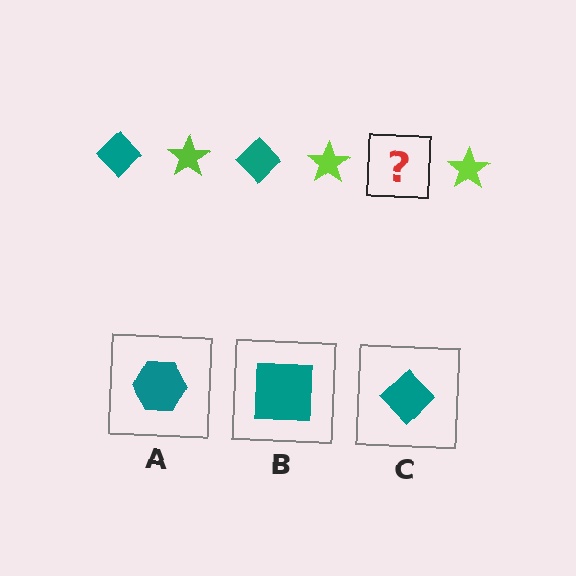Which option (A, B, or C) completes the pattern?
C.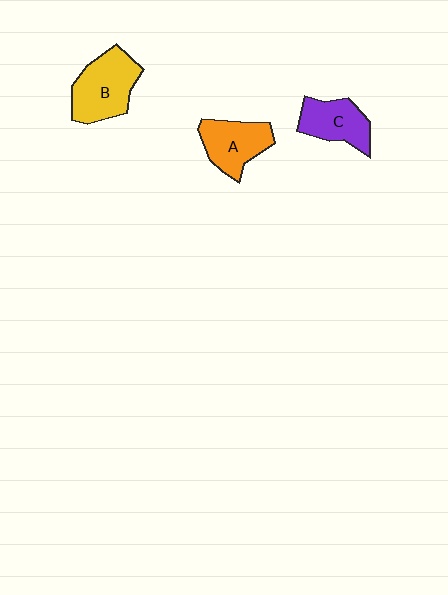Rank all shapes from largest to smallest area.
From largest to smallest: B (yellow), A (orange), C (purple).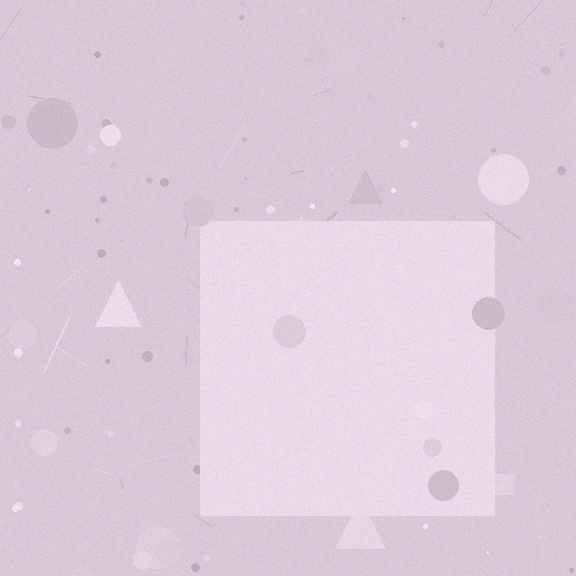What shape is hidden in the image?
A square is hidden in the image.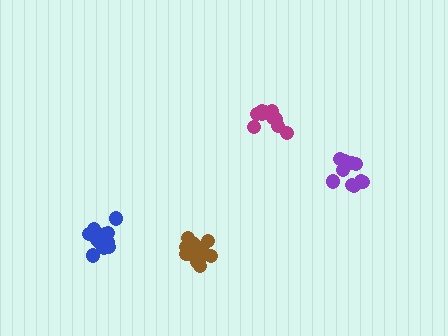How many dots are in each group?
Group 1: 13 dots, Group 2: 10 dots, Group 3: 13 dots, Group 4: 12 dots (48 total).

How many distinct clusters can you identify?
There are 4 distinct clusters.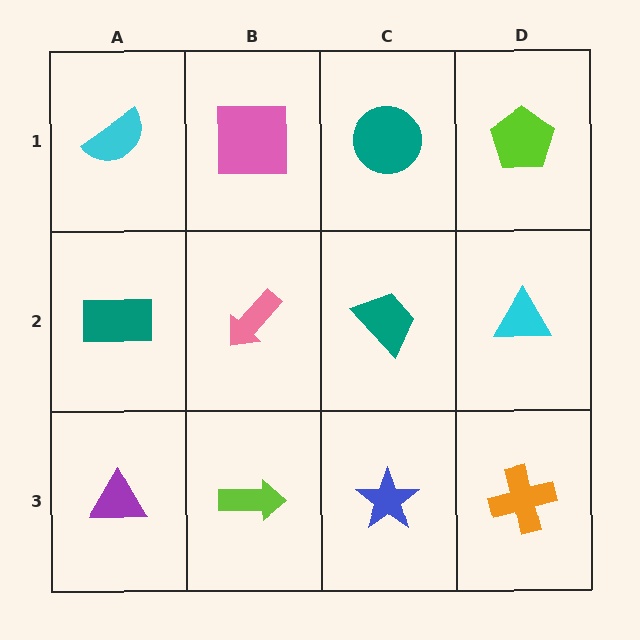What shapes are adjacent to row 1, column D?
A cyan triangle (row 2, column D), a teal circle (row 1, column C).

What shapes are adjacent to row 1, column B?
A pink arrow (row 2, column B), a cyan semicircle (row 1, column A), a teal circle (row 1, column C).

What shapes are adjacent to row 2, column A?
A cyan semicircle (row 1, column A), a purple triangle (row 3, column A), a pink arrow (row 2, column B).